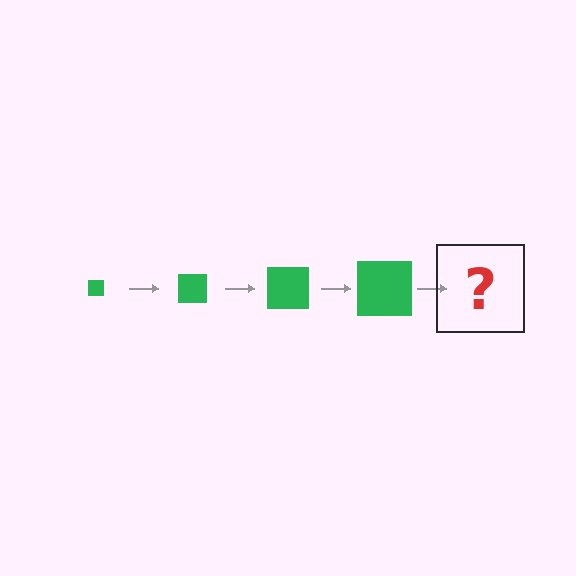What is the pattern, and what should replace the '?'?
The pattern is that the square gets progressively larger each step. The '?' should be a green square, larger than the previous one.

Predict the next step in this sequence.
The next step is a green square, larger than the previous one.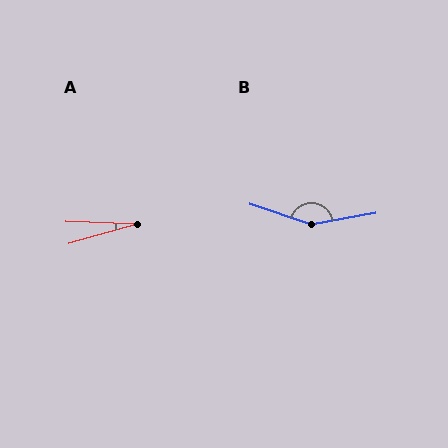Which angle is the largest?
B, at approximately 152 degrees.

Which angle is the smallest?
A, at approximately 17 degrees.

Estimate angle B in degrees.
Approximately 152 degrees.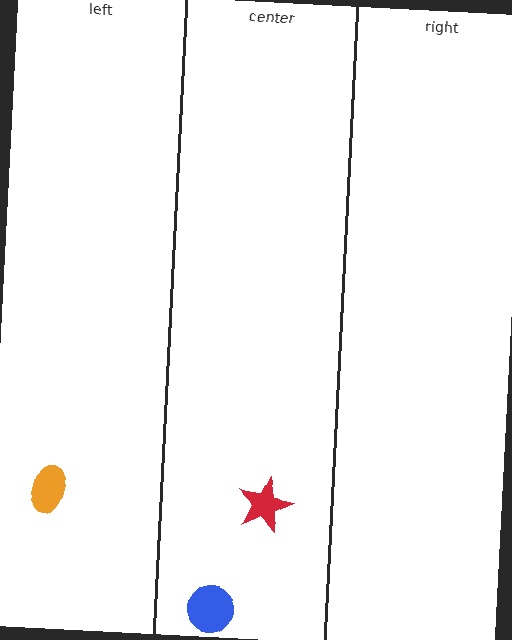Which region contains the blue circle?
The center region.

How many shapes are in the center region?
2.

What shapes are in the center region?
The red star, the blue circle.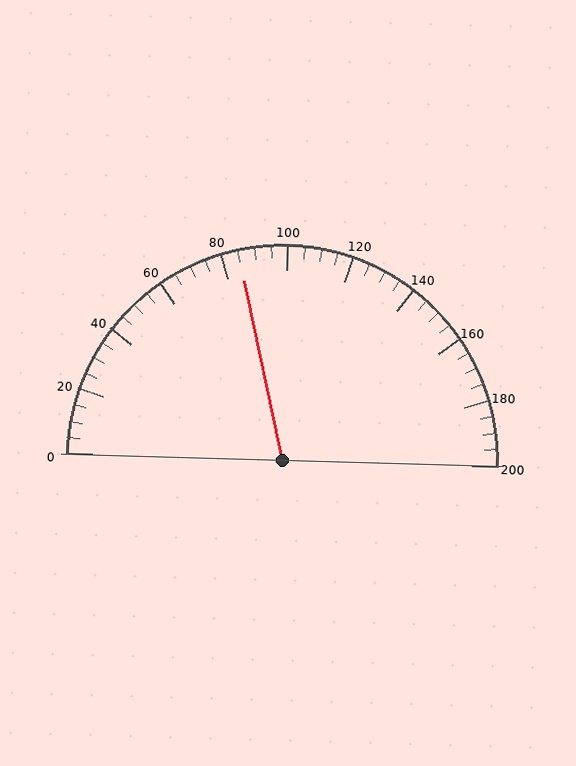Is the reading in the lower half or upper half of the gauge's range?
The reading is in the lower half of the range (0 to 200).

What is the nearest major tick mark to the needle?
The nearest major tick mark is 80.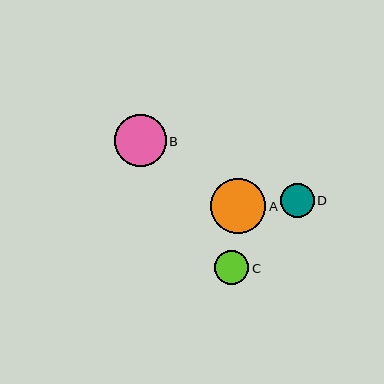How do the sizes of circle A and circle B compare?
Circle A and circle B are approximately the same size.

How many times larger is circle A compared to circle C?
Circle A is approximately 1.6 times the size of circle C.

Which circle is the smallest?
Circle D is the smallest with a size of approximately 34 pixels.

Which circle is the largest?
Circle A is the largest with a size of approximately 55 pixels.